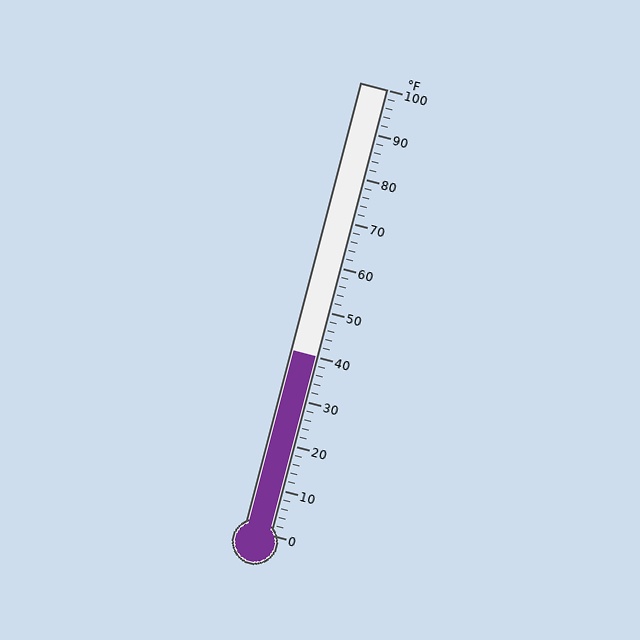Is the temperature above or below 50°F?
The temperature is below 50°F.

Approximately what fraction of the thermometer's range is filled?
The thermometer is filled to approximately 40% of its range.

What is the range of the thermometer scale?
The thermometer scale ranges from 0°F to 100°F.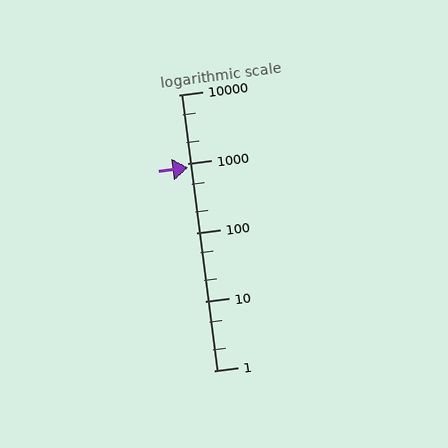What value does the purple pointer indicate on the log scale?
The pointer indicates approximately 870.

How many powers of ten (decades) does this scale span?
The scale spans 4 decades, from 1 to 10000.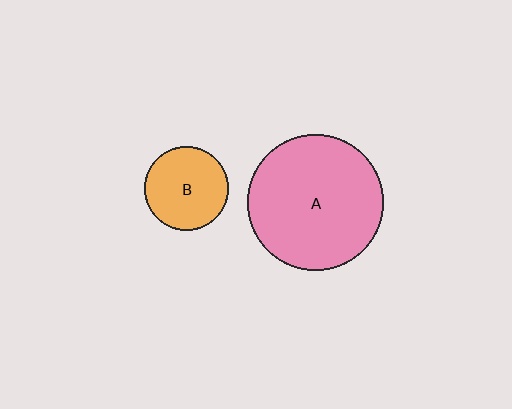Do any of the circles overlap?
No, none of the circles overlap.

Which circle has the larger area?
Circle A (pink).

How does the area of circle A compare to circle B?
Approximately 2.6 times.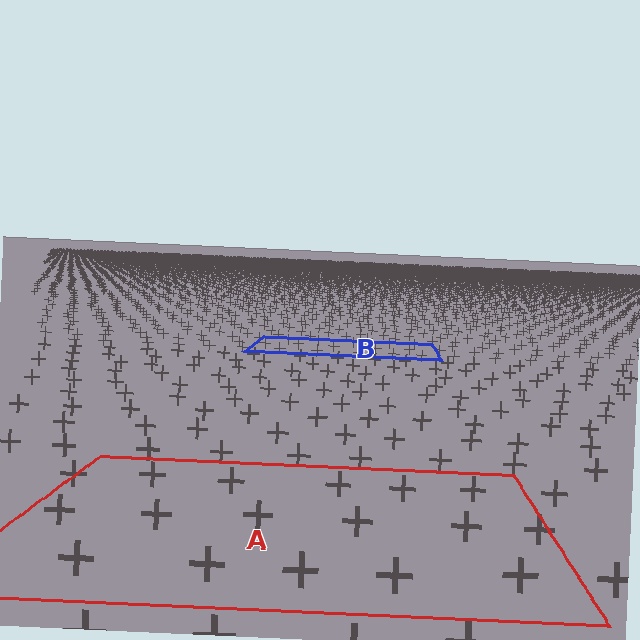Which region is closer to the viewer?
Region A is closer. The texture elements there are larger and more spread out.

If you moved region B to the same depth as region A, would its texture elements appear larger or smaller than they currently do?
They would appear larger. At a closer depth, the same texture elements are projected at a bigger on-screen size.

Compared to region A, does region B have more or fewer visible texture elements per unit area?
Region B has more texture elements per unit area — they are packed more densely because it is farther away.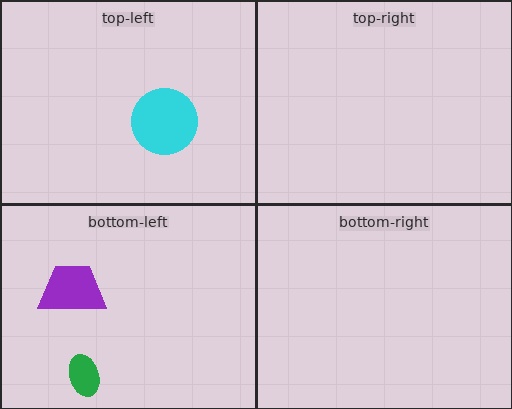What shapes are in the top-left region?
The cyan circle.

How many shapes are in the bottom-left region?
2.